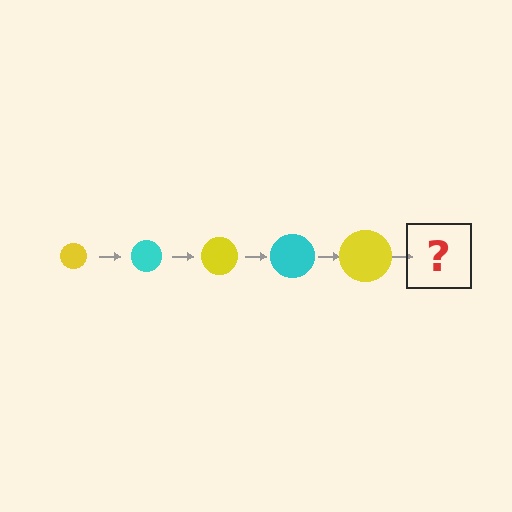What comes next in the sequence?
The next element should be a cyan circle, larger than the previous one.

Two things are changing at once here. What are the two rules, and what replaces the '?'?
The two rules are that the circle grows larger each step and the color cycles through yellow and cyan. The '?' should be a cyan circle, larger than the previous one.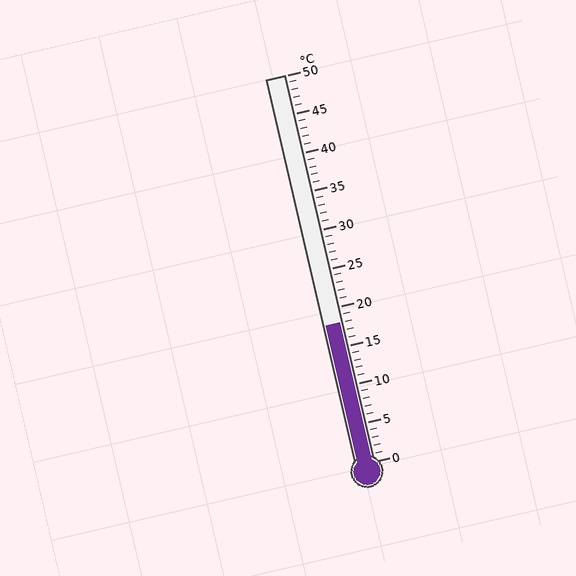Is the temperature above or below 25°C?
The temperature is below 25°C.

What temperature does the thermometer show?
The thermometer shows approximately 18°C.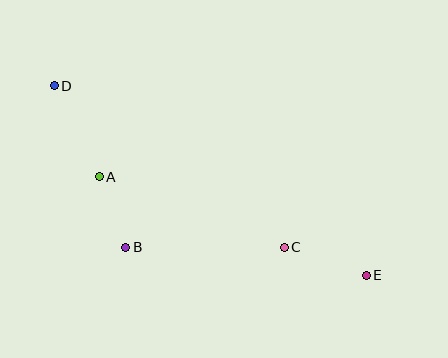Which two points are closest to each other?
Points A and B are closest to each other.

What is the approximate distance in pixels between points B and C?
The distance between B and C is approximately 158 pixels.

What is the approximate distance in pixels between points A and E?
The distance between A and E is approximately 285 pixels.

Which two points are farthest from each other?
Points D and E are farthest from each other.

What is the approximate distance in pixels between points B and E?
The distance between B and E is approximately 242 pixels.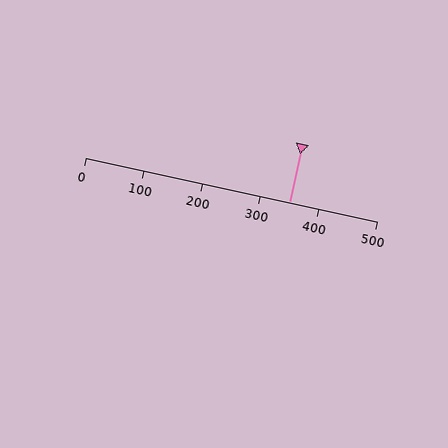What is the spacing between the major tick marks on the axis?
The major ticks are spaced 100 apart.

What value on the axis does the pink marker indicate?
The marker indicates approximately 350.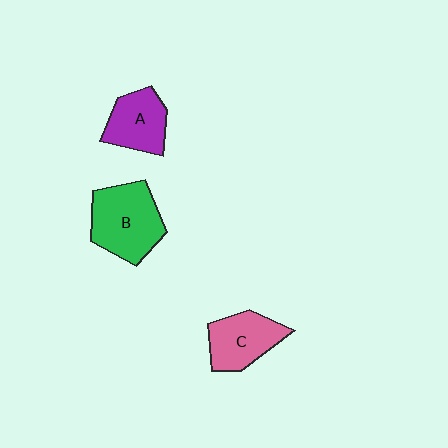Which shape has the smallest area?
Shape A (purple).